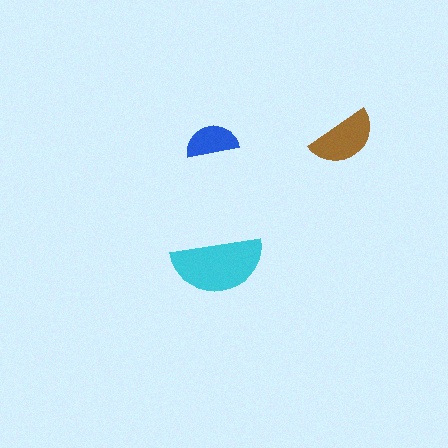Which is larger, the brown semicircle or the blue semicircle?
The brown one.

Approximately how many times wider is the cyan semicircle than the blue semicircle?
About 1.5 times wider.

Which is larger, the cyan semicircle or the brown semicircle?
The cyan one.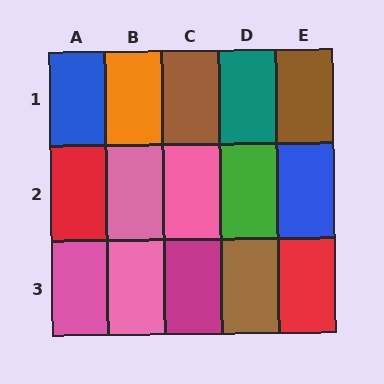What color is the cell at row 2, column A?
Red.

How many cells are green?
1 cell is green.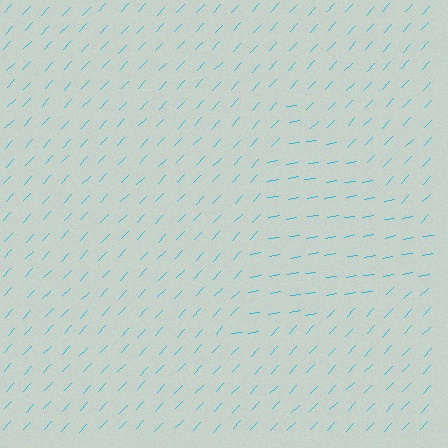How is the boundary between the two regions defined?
The boundary is defined purely by a change in line orientation (approximately 37 degrees difference). All lines are the same color and thickness.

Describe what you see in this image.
The image is filled with small cyan line segments. A triangle region in the image has lines oriented differently from the surrounding lines, creating a visible texture boundary.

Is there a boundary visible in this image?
Yes, there is a texture boundary formed by a change in line orientation.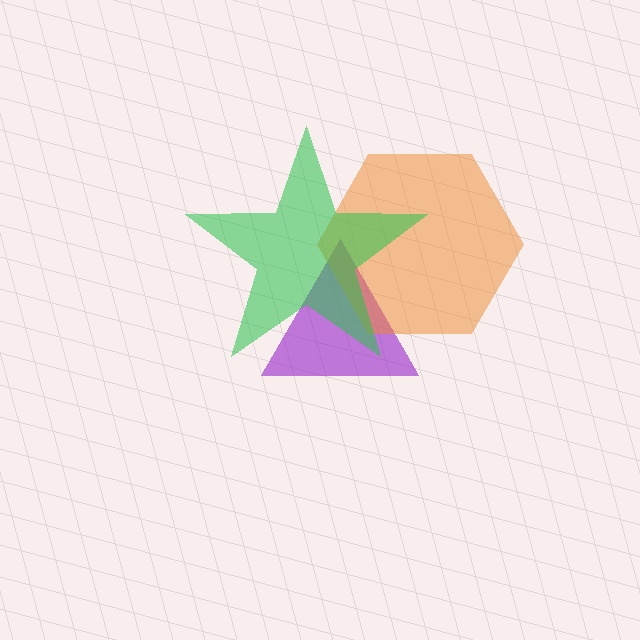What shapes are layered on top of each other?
The layered shapes are: a purple triangle, an orange hexagon, a green star.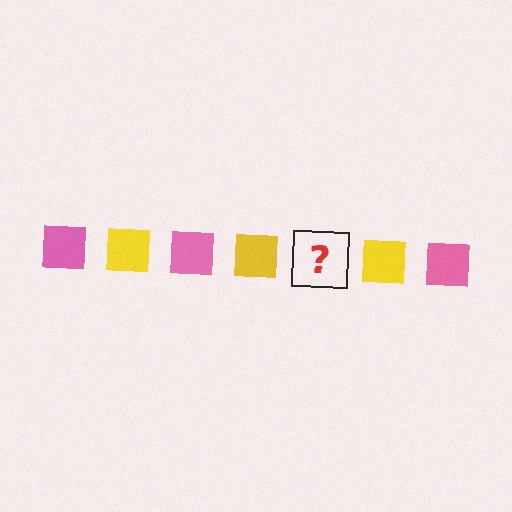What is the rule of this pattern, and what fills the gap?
The rule is that the pattern cycles through pink, yellow squares. The gap should be filled with a pink square.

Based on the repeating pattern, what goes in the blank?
The blank should be a pink square.